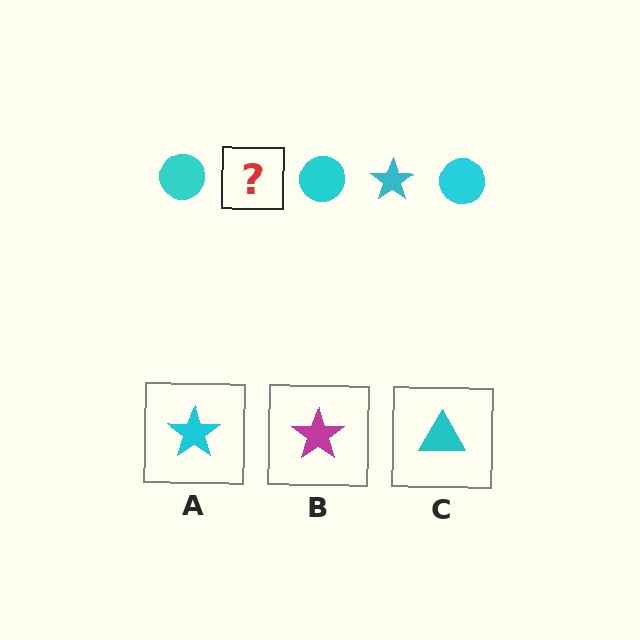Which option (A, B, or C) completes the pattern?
A.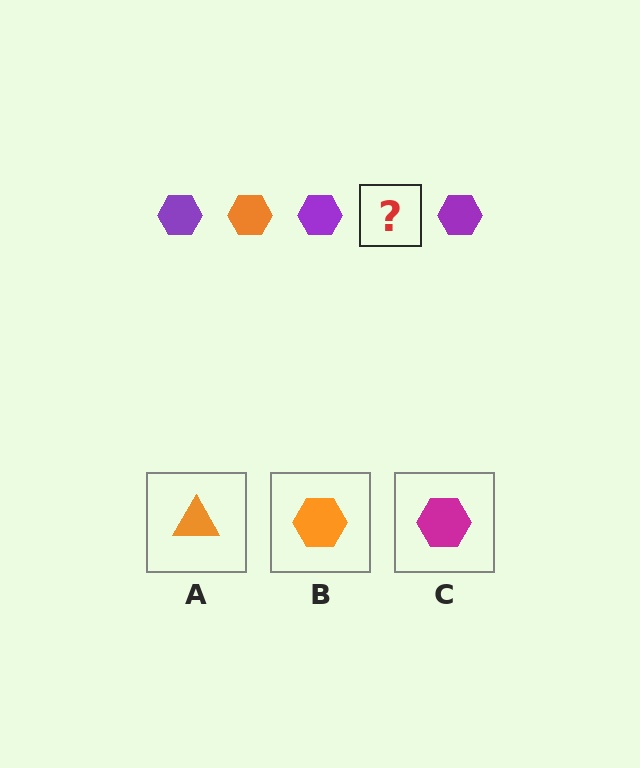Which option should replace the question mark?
Option B.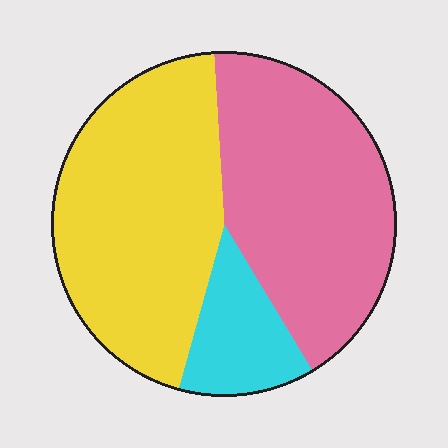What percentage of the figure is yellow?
Yellow takes up between a third and a half of the figure.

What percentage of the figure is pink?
Pink takes up about two fifths (2/5) of the figure.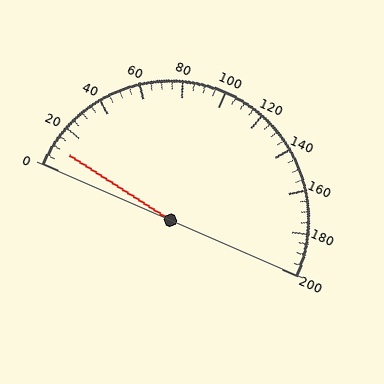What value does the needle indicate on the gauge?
The needle indicates approximately 10.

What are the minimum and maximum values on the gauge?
The gauge ranges from 0 to 200.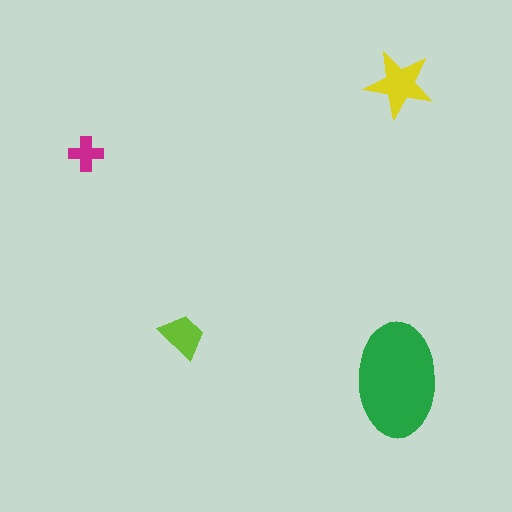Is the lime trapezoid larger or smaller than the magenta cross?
Larger.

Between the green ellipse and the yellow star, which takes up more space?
The green ellipse.